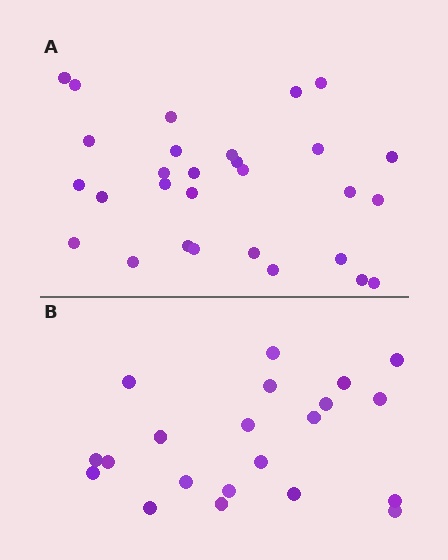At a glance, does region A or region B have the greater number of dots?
Region A (the top region) has more dots.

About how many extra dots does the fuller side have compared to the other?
Region A has roughly 8 or so more dots than region B.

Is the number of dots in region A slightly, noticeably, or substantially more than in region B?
Region A has noticeably more, but not dramatically so. The ratio is roughly 1.4 to 1.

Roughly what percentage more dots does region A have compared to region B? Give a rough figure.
About 40% more.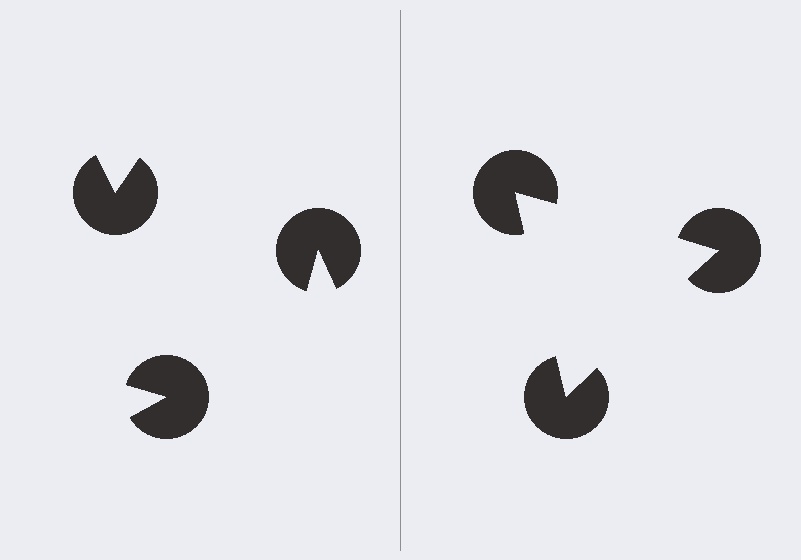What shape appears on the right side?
An illusory triangle.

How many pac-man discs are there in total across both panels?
6 — 3 on each side.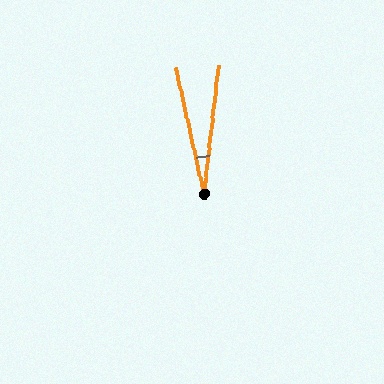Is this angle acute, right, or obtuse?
It is acute.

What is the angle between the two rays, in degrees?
Approximately 19 degrees.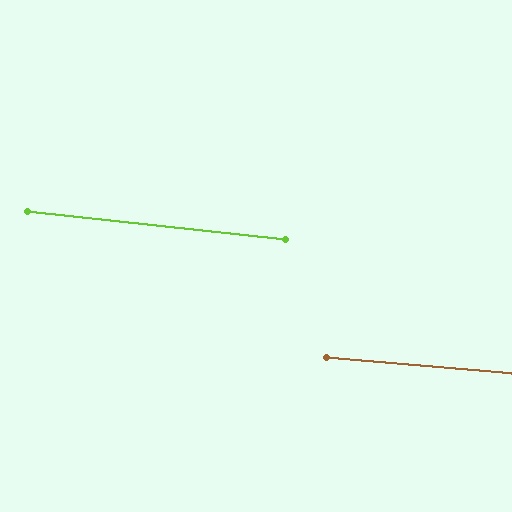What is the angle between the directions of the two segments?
Approximately 1 degree.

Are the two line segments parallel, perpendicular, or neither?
Parallel — their directions differ by only 1.2°.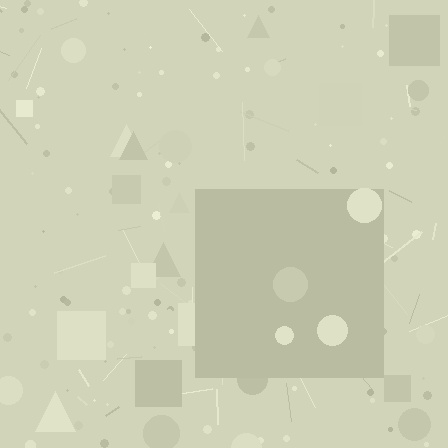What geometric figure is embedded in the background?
A square is embedded in the background.